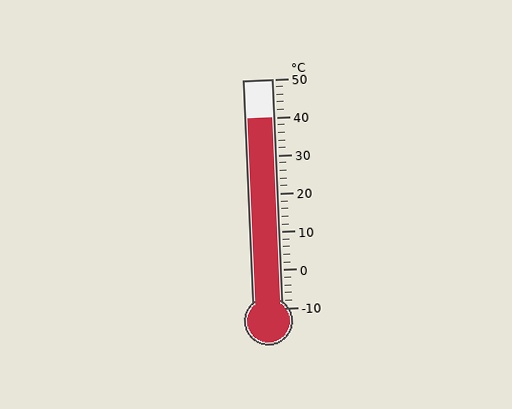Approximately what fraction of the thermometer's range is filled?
The thermometer is filled to approximately 85% of its range.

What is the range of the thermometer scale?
The thermometer scale ranges from -10°C to 50°C.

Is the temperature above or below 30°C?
The temperature is above 30°C.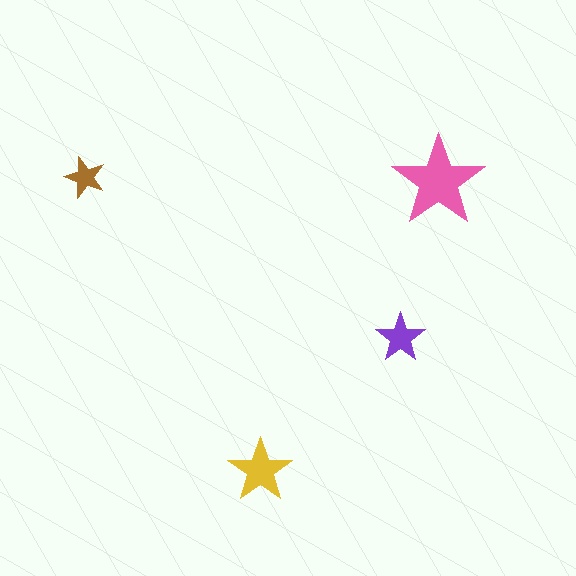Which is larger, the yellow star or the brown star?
The yellow one.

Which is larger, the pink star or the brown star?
The pink one.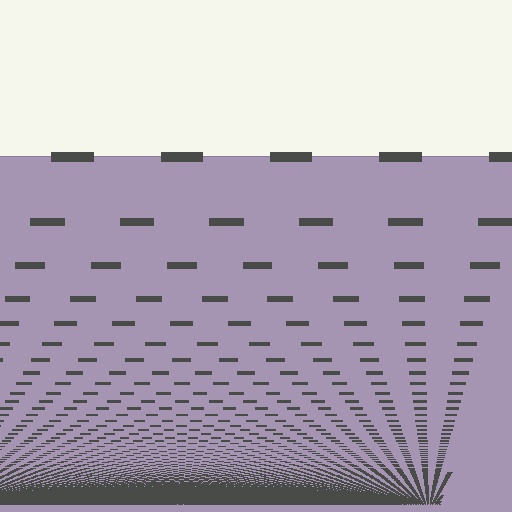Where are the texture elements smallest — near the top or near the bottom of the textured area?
Near the bottom.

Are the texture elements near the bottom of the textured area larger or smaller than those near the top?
Smaller. The gradient is inverted — elements near the bottom are smaller and denser.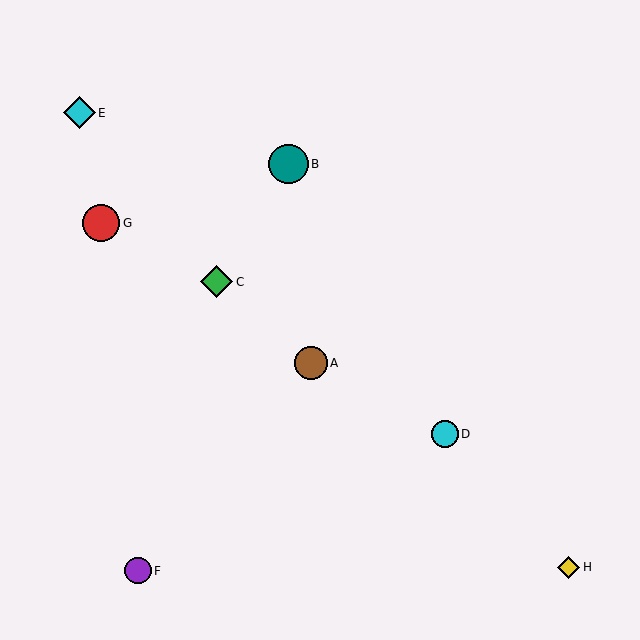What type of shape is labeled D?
Shape D is a cyan circle.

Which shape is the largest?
The teal circle (labeled B) is the largest.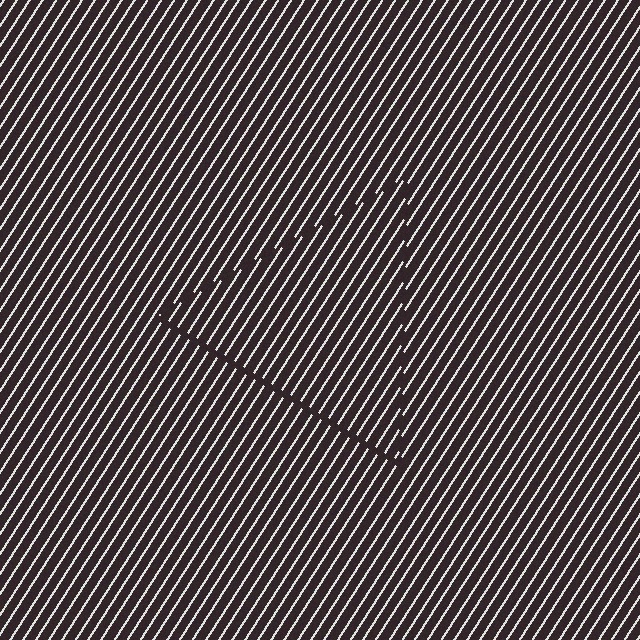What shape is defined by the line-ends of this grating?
An illusory triangle. The interior of the shape contains the same grating, shifted by half a period — the contour is defined by the phase discontinuity where line-ends from the inner and outer gratings abut.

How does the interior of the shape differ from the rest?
The interior of the shape contains the same grating, shifted by half a period — the contour is defined by the phase discontinuity where line-ends from the inner and outer gratings abut.